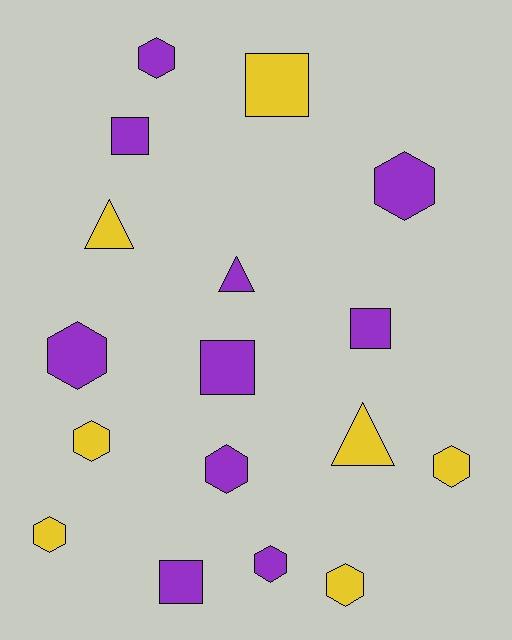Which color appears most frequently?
Purple, with 10 objects.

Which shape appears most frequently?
Hexagon, with 9 objects.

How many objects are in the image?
There are 17 objects.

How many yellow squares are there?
There is 1 yellow square.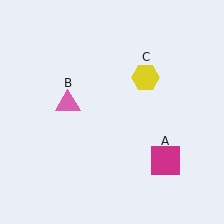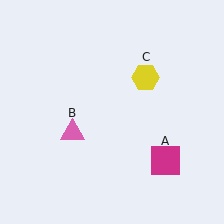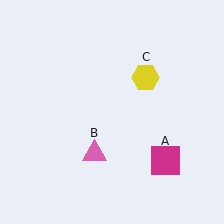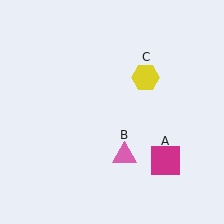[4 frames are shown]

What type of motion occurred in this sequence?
The pink triangle (object B) rotated counterclockwise around the center of the scene.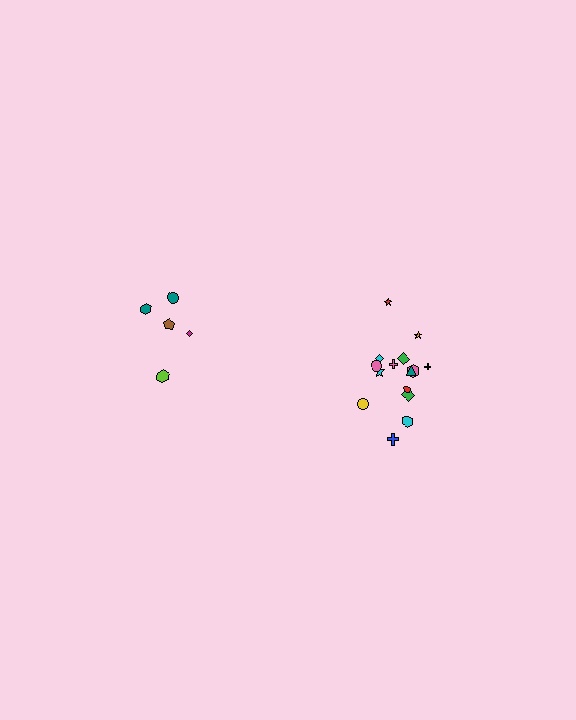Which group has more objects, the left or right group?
The right group.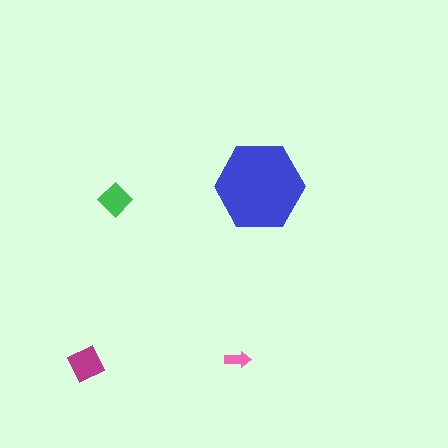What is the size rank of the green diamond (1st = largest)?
3rd.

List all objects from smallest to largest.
The pink arrow, the green diamond, the magenta square, the blue hexagon.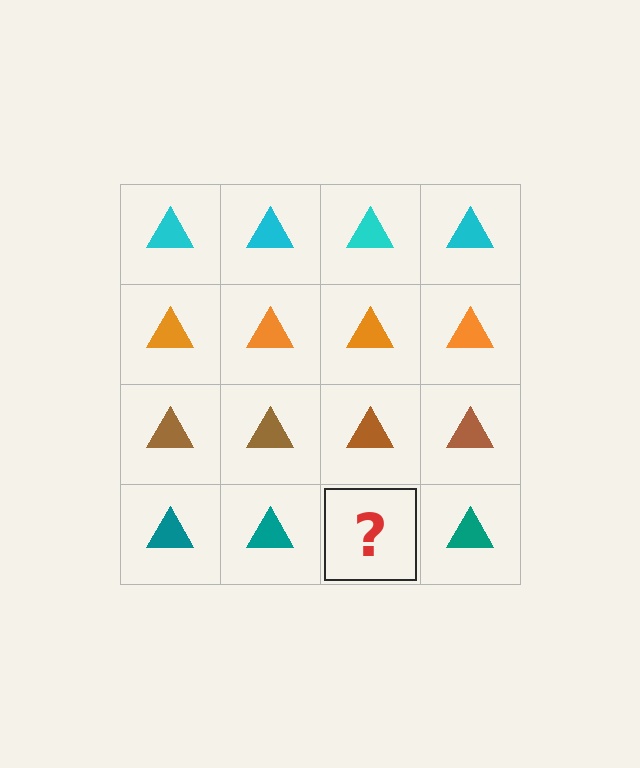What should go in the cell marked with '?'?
The missing cell should contain a teal triangle.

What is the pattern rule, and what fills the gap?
The rule is that each row has a consistent color. The gap should be filled with a teal triangle.